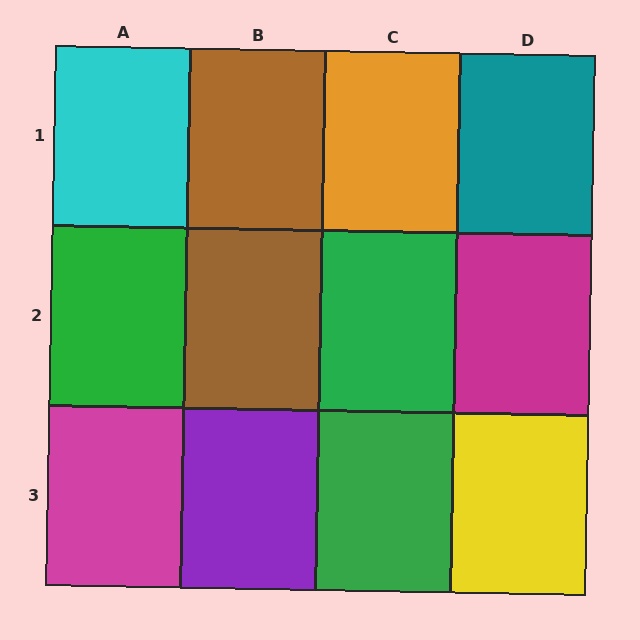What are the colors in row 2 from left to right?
Green, brown, green, magenta.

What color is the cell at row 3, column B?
Purple.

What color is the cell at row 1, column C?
Orange.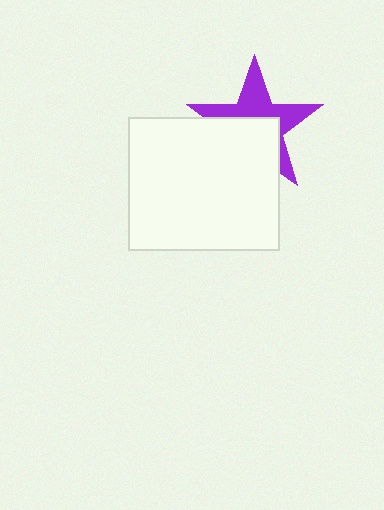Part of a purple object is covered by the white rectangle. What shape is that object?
It is a star.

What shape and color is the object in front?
The object in front is a white rectangle.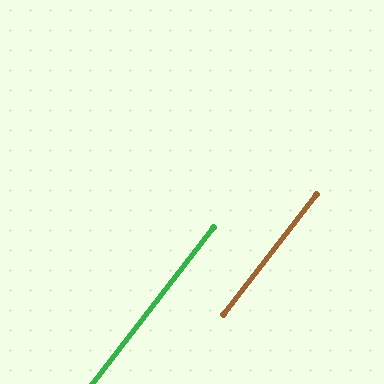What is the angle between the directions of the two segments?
Approximately 0 degrees.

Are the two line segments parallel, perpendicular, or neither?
Parallel — their directions differ by only 0.0°.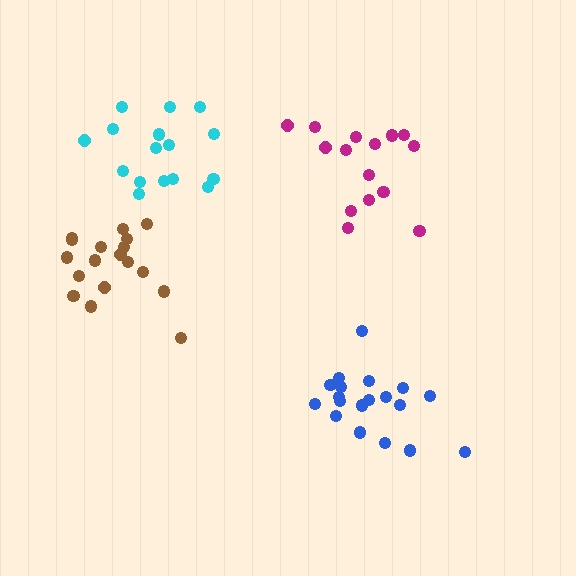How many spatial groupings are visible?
There are 4 spatial groupings.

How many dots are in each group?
Group 1: 15 dots, Group 2: 19 dots, Group 3: 18 dots, Group 4: 16 dots (68 total).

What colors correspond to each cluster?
The clusters are colored: magenta, blue, brown, cyan.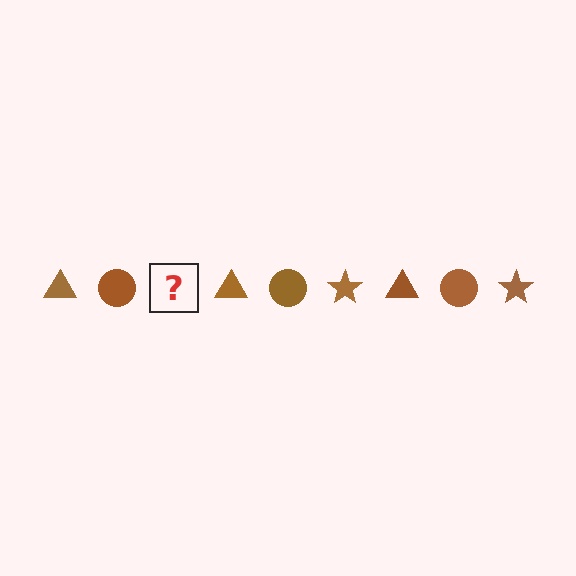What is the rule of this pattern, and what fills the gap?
The rule is that the pattern cycles through triangle, circle, star shapes in brown. The gap should be filled with a brown star.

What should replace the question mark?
The question mark should be replaced with a brown star.